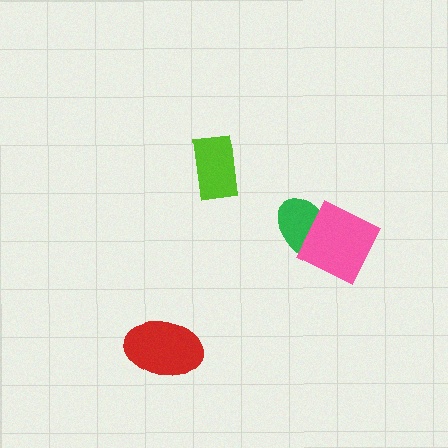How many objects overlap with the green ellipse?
1 object overlaps with the green ellipse.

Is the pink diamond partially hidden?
No, no other shape covers it.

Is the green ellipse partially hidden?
Yes, it is partially covered by another shape.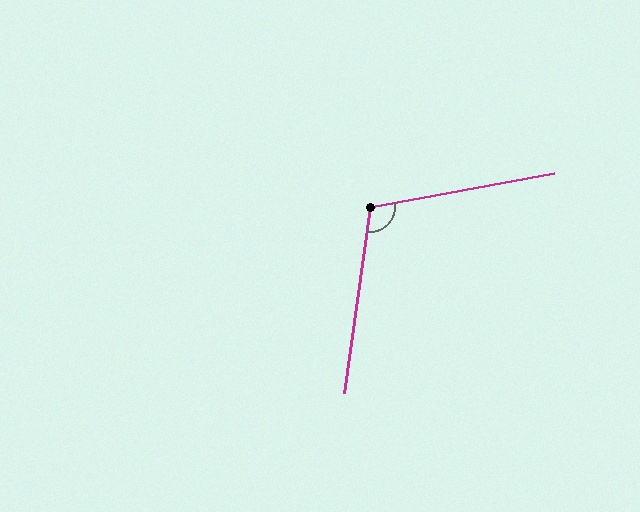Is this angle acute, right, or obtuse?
It is obtuse.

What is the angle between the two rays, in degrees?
Approximately 108 degrees.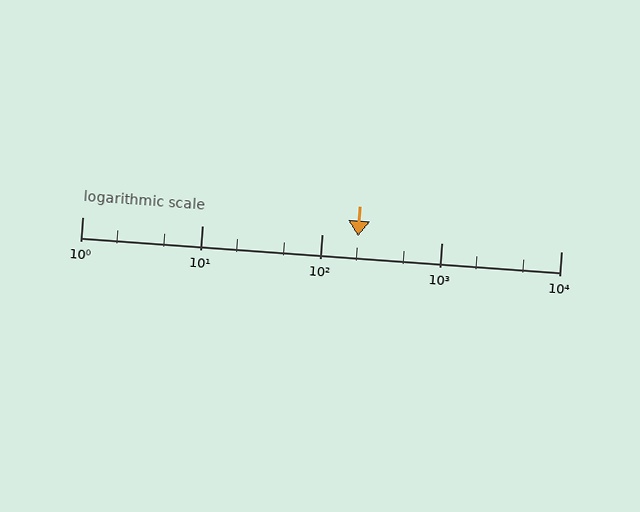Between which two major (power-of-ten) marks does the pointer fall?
The pointer is between 100 and 1000.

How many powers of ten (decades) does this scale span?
The scale spans 4 decades, from 1 to 10000.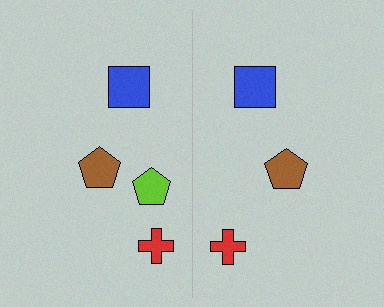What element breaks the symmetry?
A lime pentagon is missing from the right side.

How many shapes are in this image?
There are 7 shapes in this image.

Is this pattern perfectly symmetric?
No, the pattern is not perfectly symmetric. A lime pentagon is missing from the right side.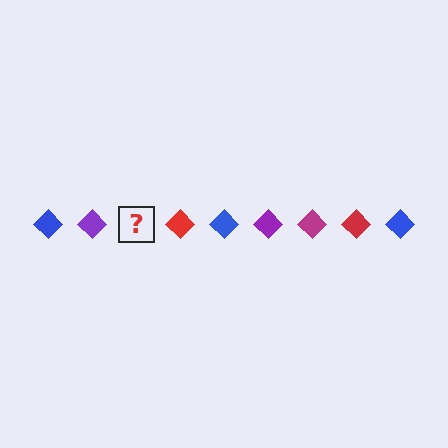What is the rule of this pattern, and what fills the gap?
The rule is that the pattern cycles through blue, purple, magenta, red diamonds. The gap should be filled with a magenta diamond.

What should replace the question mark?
The question mark should be replaced with a magenta diamond.